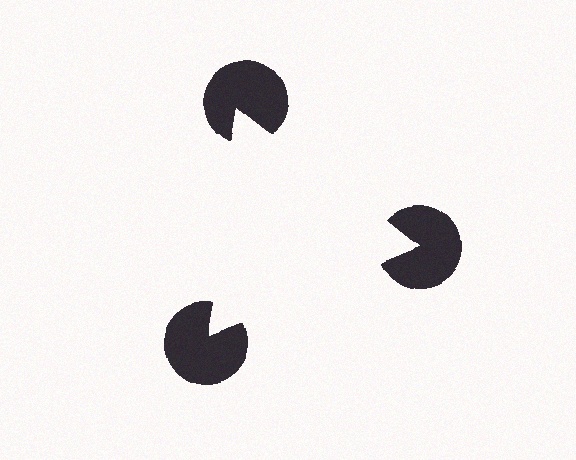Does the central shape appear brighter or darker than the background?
It typically appears slightly brighter than the background, even though no actual brightness change is drawn.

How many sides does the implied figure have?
3 sides.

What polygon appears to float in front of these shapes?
An illusory triangle — its edges are inferred from the aligned wedge cuts in the pac-man discs, not physically drawn.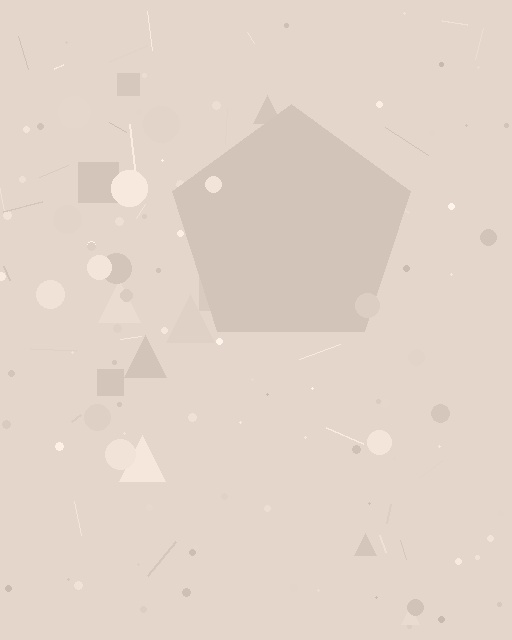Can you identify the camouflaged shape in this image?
The camouflaged shape is a pentagon.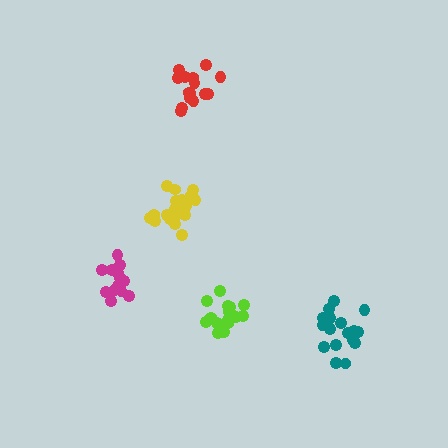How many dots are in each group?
Group 1: 19 dots, Group 2: 18 dots, Group 3: 15 dots, Group 4: 19 dots, Group 5: 14 dots (85 total).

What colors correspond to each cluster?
The clusters are colored: lime, teal, red, yellow, magenta.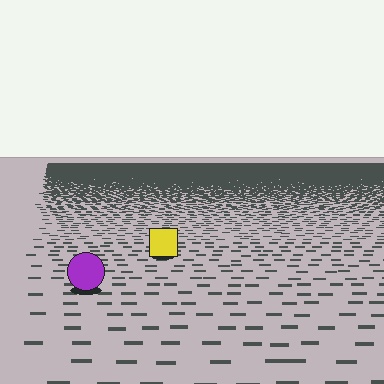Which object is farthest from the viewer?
The yellow square is farthest from the viewer. It appears smaller and the ground texture around it is denser.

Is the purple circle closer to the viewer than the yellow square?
Yes. The purple circle is closer — you can tell from the texture gradient: the ground texture is coarser near it.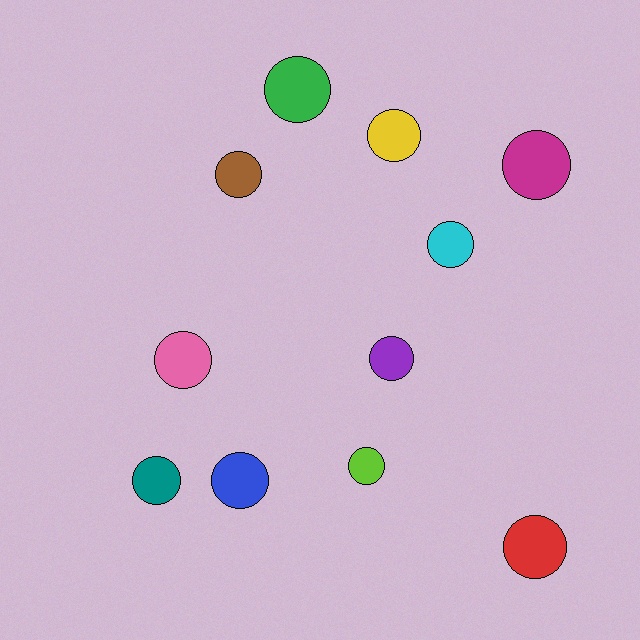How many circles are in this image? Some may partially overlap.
There are 11 circles.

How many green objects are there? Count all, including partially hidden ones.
There is 1 green object.